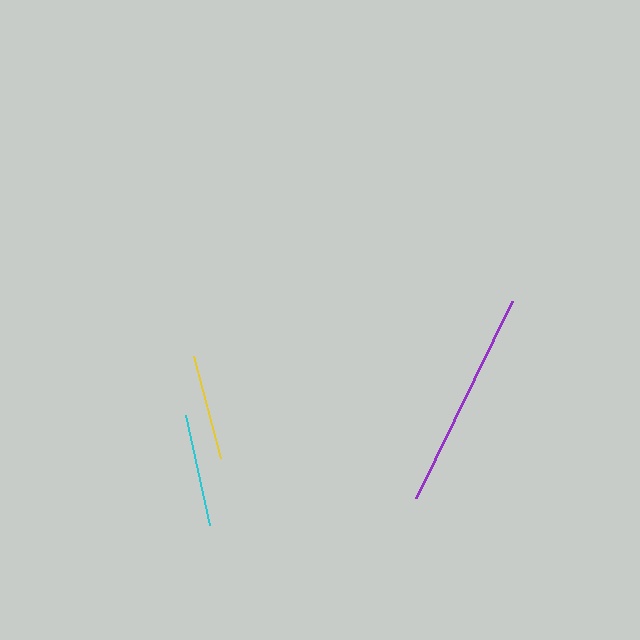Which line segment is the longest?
The purple line is the longest at approximately 219 pixels.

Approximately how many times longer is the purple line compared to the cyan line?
The purple line is approximately 2.0 times the length of the cyan line.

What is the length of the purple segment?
The purple segment is approximately 219 pixels long.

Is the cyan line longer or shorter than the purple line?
The purple line is longer than the cyan line.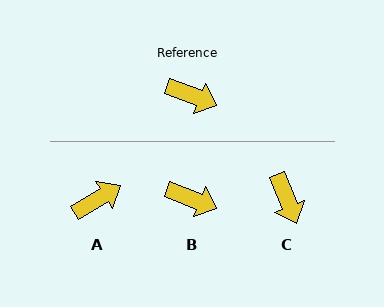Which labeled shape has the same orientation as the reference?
B.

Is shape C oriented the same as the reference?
No, it is off by about 47 degrees.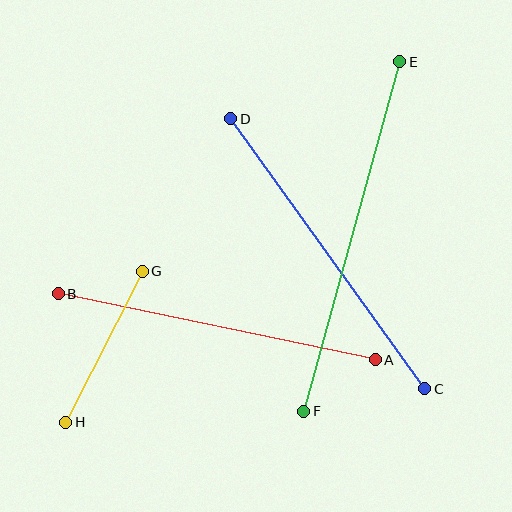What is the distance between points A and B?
The distance is approximately 324 pixels.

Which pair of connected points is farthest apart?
Points E and F are farthest apart.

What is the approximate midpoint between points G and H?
The midpoint is at approximately (104, 347) pixels.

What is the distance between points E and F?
The distance is approximately 362 pixels.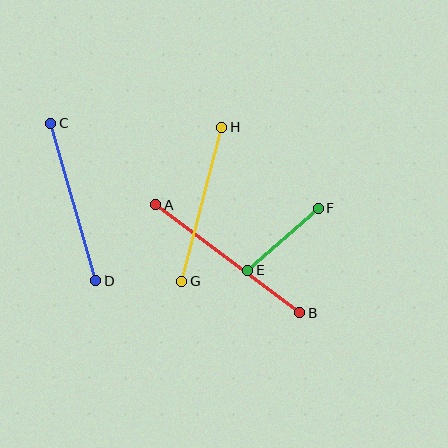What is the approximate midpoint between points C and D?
The midpoint is at approximately (73, 202) pixels.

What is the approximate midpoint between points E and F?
The midpoint is at approximately (283, 240) pixels.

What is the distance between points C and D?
The distance is approximately 163 pixels.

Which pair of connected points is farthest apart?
Points A and B are farthest apart.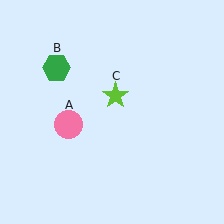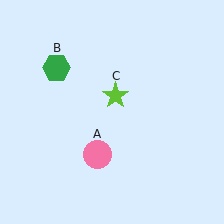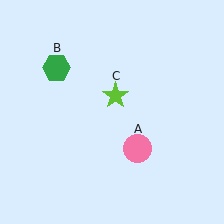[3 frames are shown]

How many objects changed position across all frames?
1 object changed position: pink circle (object A).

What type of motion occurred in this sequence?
The pink circle (object A) rotated counterclockwise around the center of the scene.